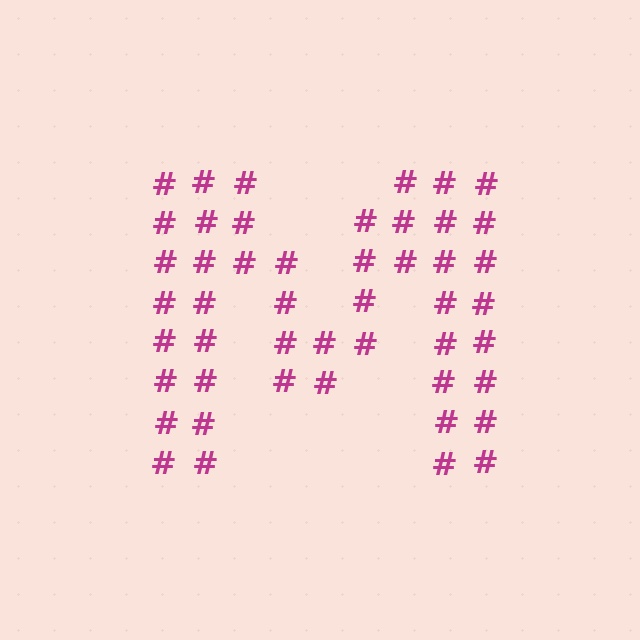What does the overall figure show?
The overall figure shows the letter M.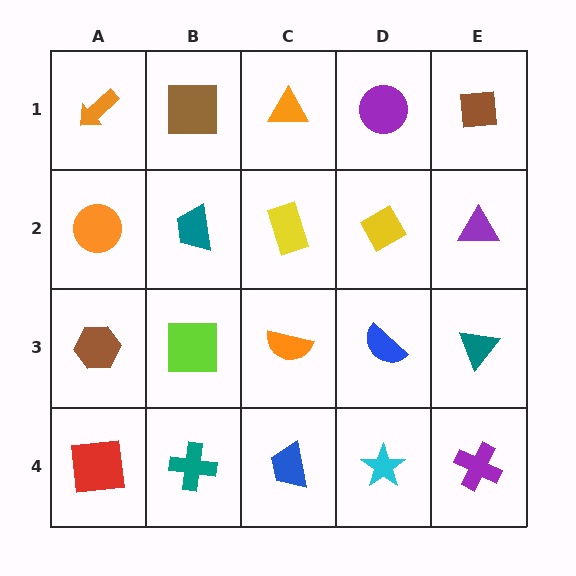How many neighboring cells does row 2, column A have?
3.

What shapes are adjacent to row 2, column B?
A brown square (row 1, column B), a lime square (row 3, column B), an orange circle (row 2, column A), a yellow rectangle (row 2, column C).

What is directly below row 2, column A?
A brown hexagon.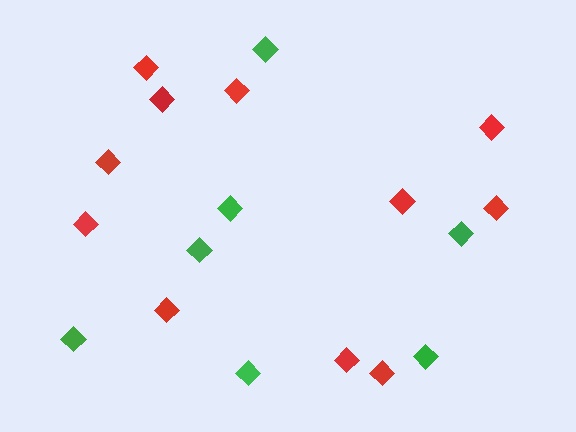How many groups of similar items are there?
There are 2 groups: one group of green diamonds (7) and one group of red diamonds (11).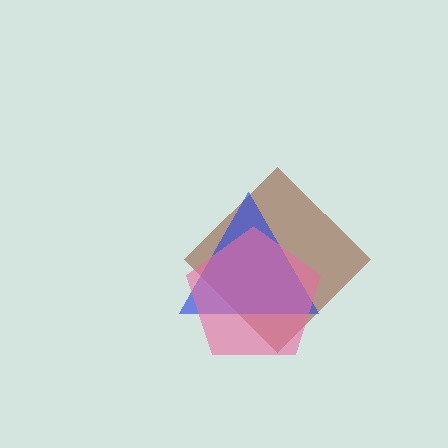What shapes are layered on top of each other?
The layered shapes are: a brown diamond, a blue triangle, a pink pentagon.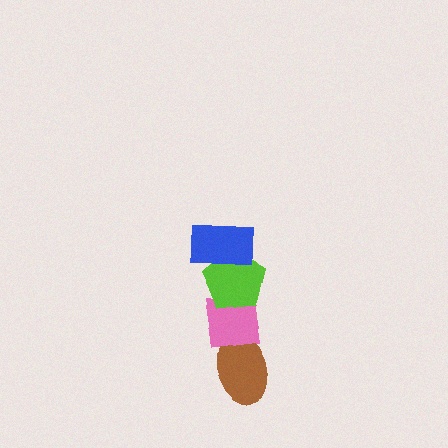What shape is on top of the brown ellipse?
The pink square is on top of the brown ellipse.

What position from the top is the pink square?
The pink square is 3rd from the top.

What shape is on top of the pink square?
The lime pentagon is on top of the pink square.